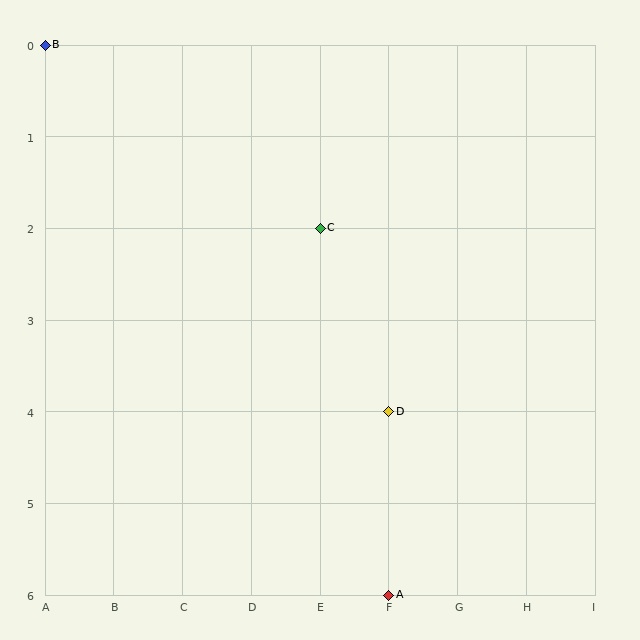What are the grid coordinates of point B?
Point B is at grid coordinates (A, 0).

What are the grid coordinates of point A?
Point A is at grid coordinates (F, 6).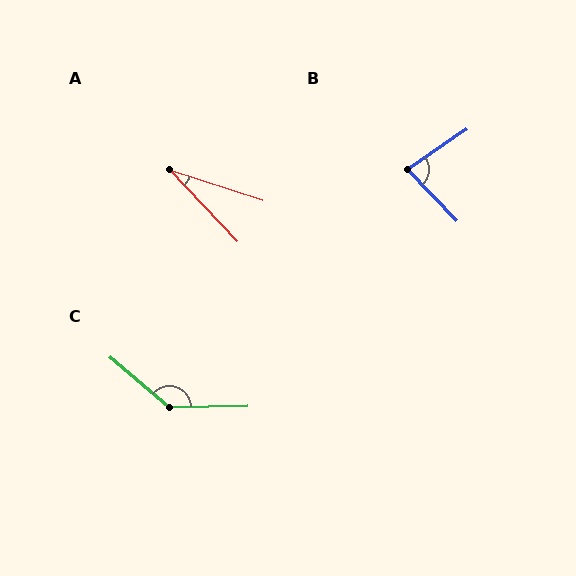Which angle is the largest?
C, at approximately 139 degrees.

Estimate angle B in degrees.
Approximately 81 degrees.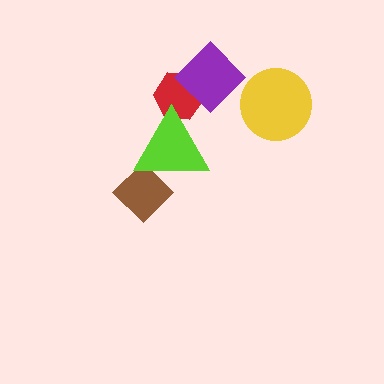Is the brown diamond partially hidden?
Yes, it is partially covered by another shape.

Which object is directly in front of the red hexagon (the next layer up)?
The purple diamond is directly in front of the red hexagon.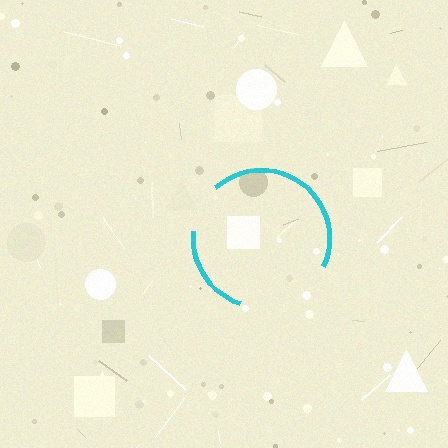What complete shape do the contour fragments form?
The contour fragments form a circle.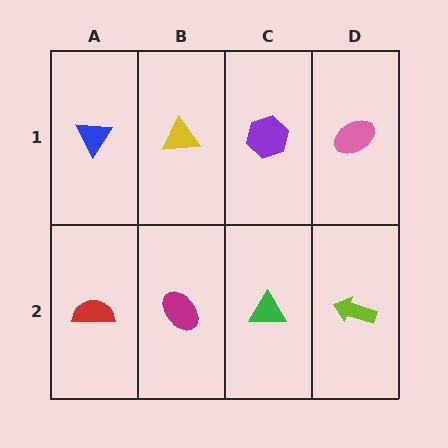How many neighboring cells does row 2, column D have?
2.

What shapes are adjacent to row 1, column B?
A magenta ellipse (row 2, column B), a blue triangle (row 1, column A), a purple hexagon (row 1, column C).